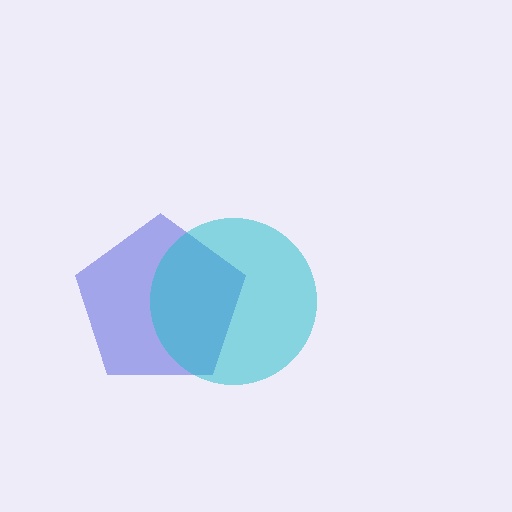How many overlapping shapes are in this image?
There are 2 overlapping shapes in the image.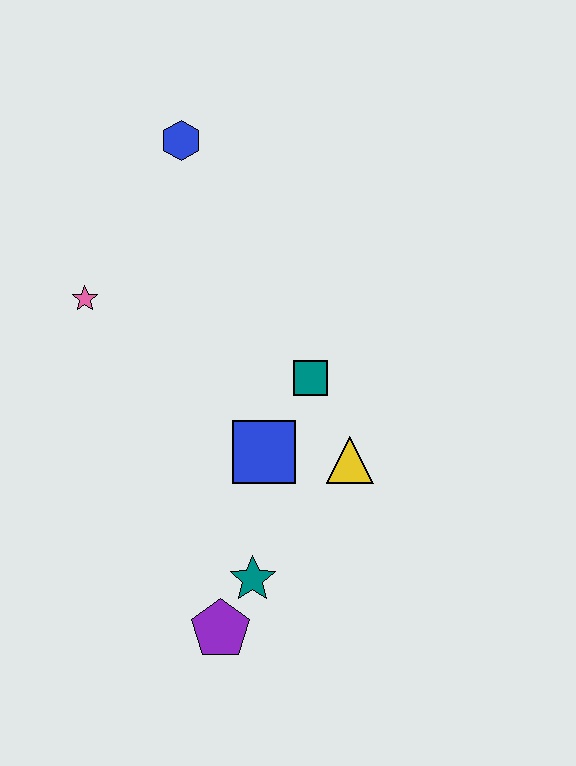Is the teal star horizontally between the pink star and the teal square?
Yes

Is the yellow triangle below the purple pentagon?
No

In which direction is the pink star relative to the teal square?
The pink star is to the left of the teal square.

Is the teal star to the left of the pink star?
No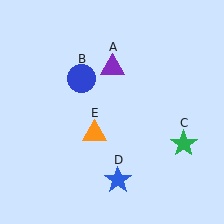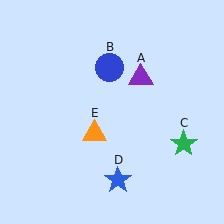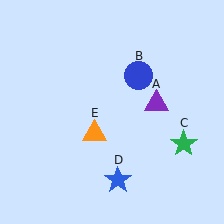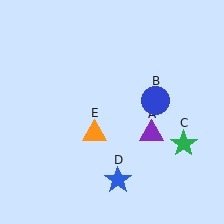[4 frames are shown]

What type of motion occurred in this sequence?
The purple triangle (object A), blue circle (object B) rotated clockwise around the center of the scene.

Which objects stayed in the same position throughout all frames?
Green star (object C) and blue star (object D) and orange triangle (object E) remained stationary.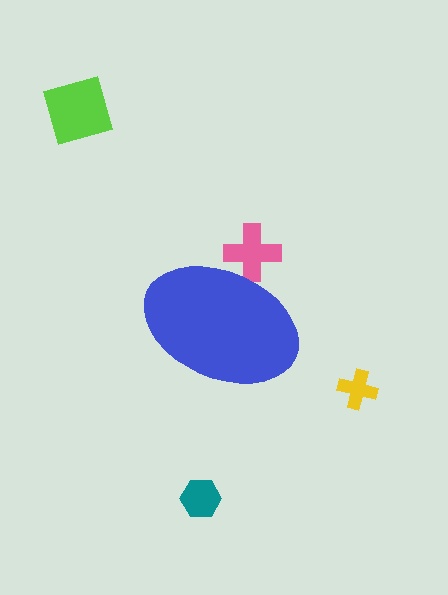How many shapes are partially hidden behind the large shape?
1 shape is partially hidden.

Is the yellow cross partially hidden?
No, the yellow cross is fully visible.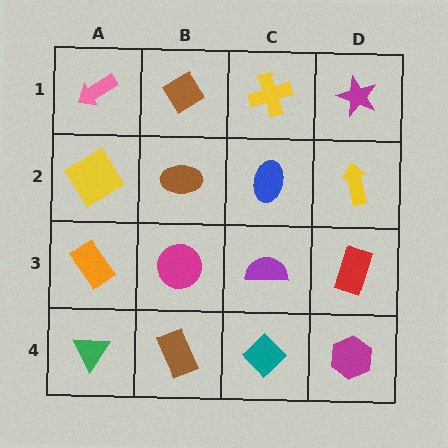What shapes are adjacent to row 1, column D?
A yellow arrow (row 2, column D), a yellow cross (row 1, column C).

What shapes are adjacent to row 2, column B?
A brown diamond (row 1, column B), a magenta circle (row 3, column B), a yellow diamond (row 2, column A), a blue ellipse (row 2, column C).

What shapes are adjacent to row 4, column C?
A purple semicircle (row 3, column C), a brown rectangle (row 4, column B), a magenta hexagon (row 4, column D).